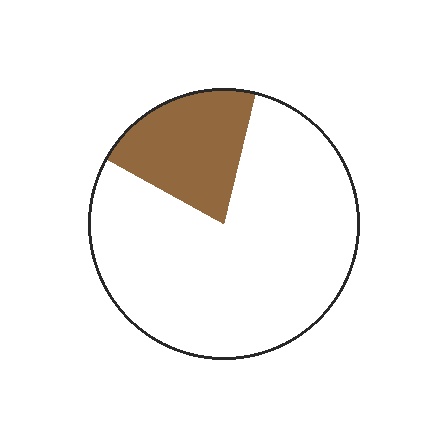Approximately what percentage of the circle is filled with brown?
Approximately 20%.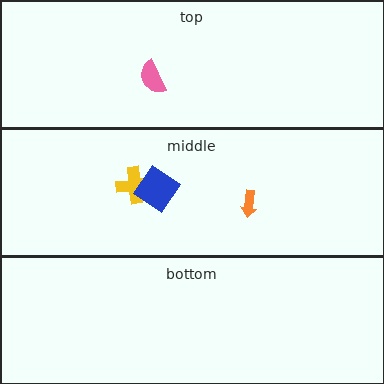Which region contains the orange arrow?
The middle region.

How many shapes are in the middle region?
3.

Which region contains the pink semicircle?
The top region.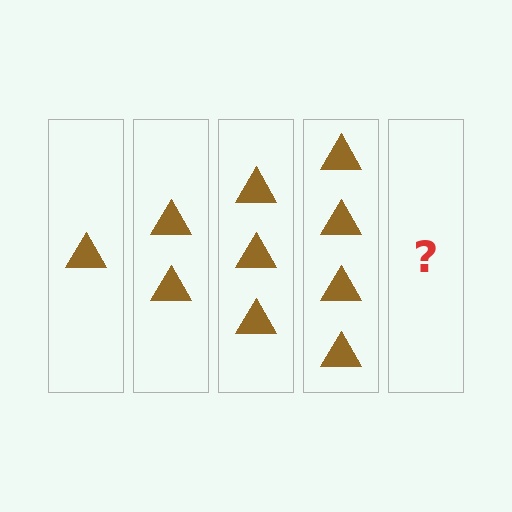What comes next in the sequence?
The next element should be 5 triangles.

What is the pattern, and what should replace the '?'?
The pattern is that each step adds one more triangle. The '?' should be 5 triangles.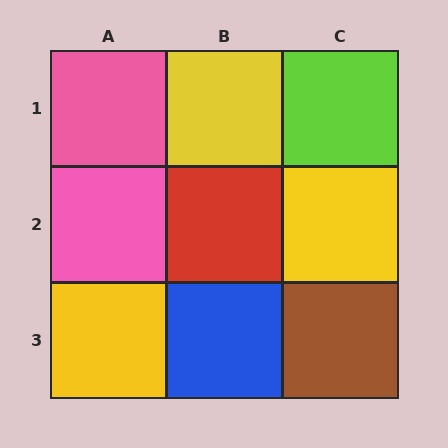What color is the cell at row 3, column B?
Blue.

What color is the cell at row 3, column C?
Brown.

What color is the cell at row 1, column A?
Pink.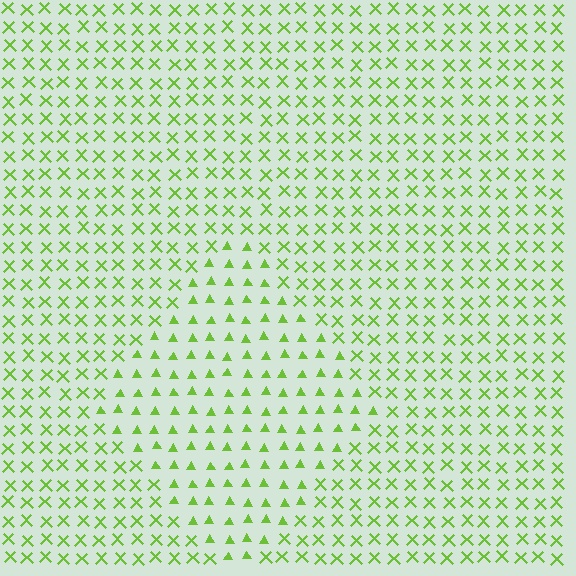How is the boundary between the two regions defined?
The boundary is defined by a change in element shape: triangles inside vs. X marks outside. All elements share the same color and spacing.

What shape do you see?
I see a diamond.